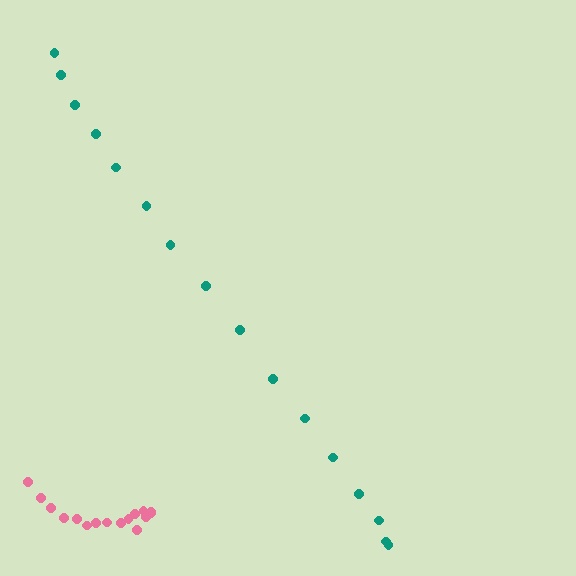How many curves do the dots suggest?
There are 2 distinct paths.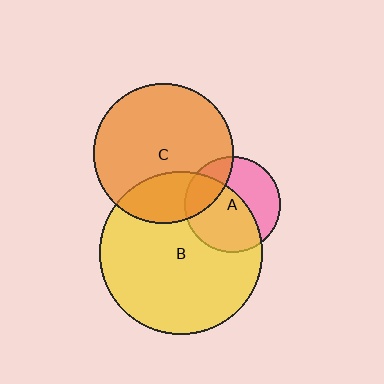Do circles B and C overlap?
Yes.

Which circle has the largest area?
Circle B (yellow).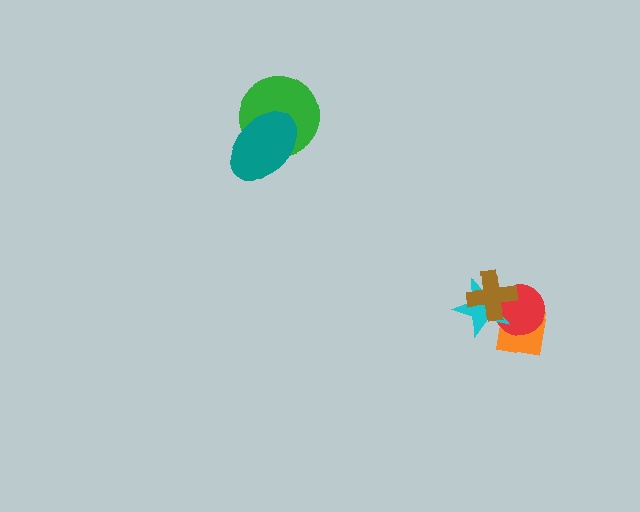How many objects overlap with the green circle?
1 object overlaps with the green circle.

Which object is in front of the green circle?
The teal ellipse is in front of the green circle.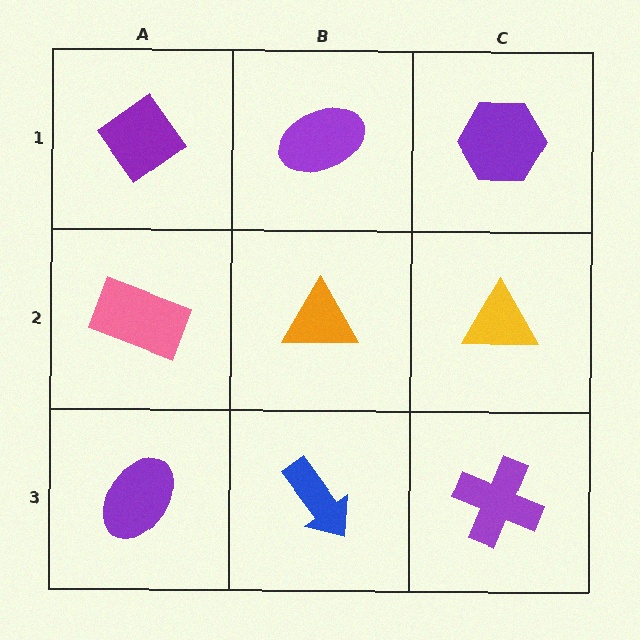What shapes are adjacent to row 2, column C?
A purple hexagon (row 1, column C), a purple cross (row 3, column C), an orange triangle (row 2, column B).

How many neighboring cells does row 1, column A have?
2.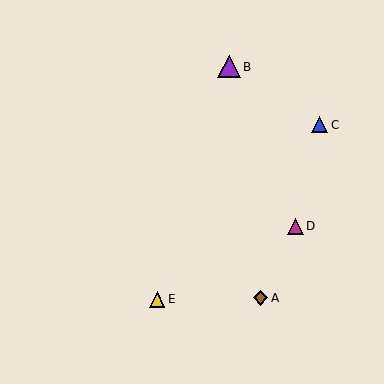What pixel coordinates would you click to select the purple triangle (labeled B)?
Click at (229, 67) to select the purple triangle B.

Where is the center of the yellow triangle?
The center of the yellow triangle is at (157, 299).